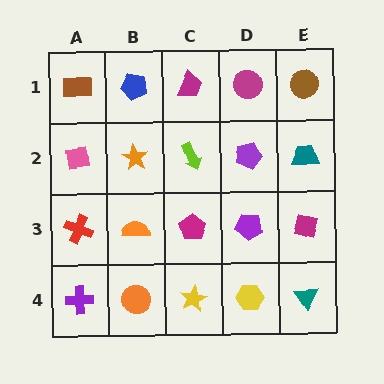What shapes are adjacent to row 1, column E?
A teal trapezoid (row 2, column E), a magenta circle (row 1, column D).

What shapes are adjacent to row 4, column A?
A red cross (row 3, column A), an orange circle (row 4, column B).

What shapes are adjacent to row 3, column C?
A lime arrow (row 2, column C), a yellow star (row 4, column C), an orange semicircle (row 3, column B), a purple pentagon (row 3, column D).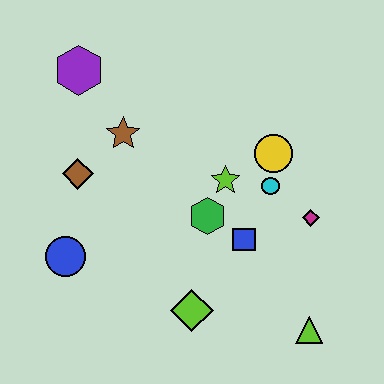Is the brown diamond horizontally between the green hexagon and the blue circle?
Yes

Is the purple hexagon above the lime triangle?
Yes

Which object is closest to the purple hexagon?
The brown star is closest to the purple hexagon.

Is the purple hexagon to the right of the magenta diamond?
No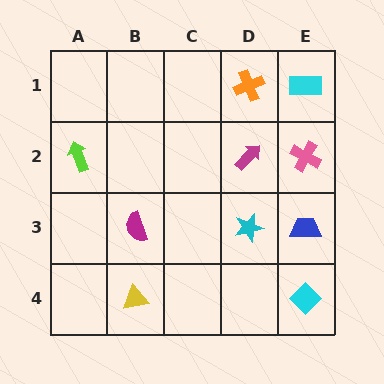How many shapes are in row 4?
2 shapes.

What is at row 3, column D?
A cyan star.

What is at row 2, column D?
A magenta arrow.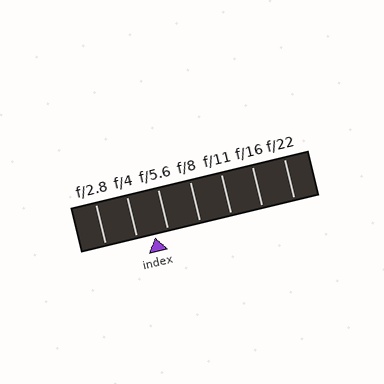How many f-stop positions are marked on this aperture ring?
There are 7 f-stop positions marked.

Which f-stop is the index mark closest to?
The index mark is closest to f/5.6.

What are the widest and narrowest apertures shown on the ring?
The widest aperture shown is f/2.8 and the narrowest is f/22.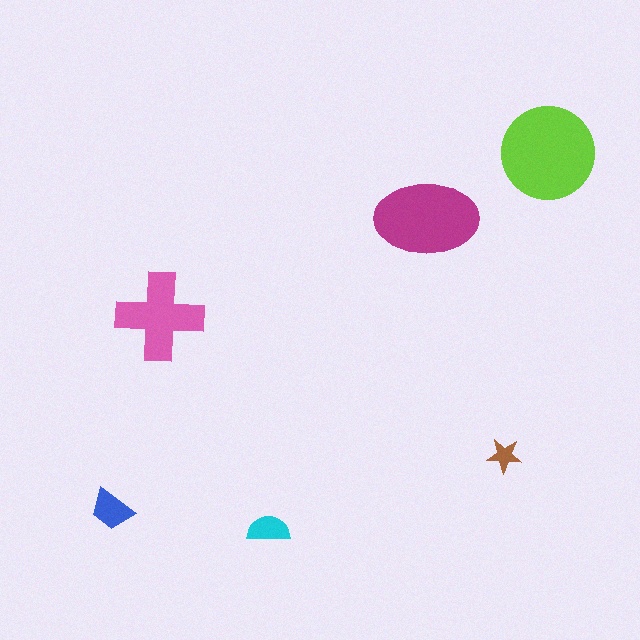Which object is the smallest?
The brown star.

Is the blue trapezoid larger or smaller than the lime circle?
Smaller.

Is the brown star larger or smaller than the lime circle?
Smaller.